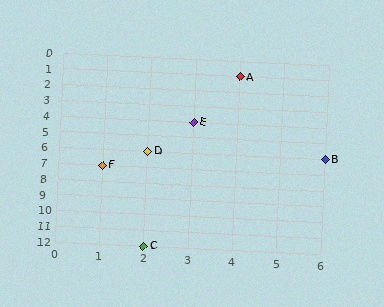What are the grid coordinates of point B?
Point B is at grid coordinates (6, 6).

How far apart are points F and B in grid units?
Points F and B are 5 columns and 1 row apart (about 5.1 grid units diagonally).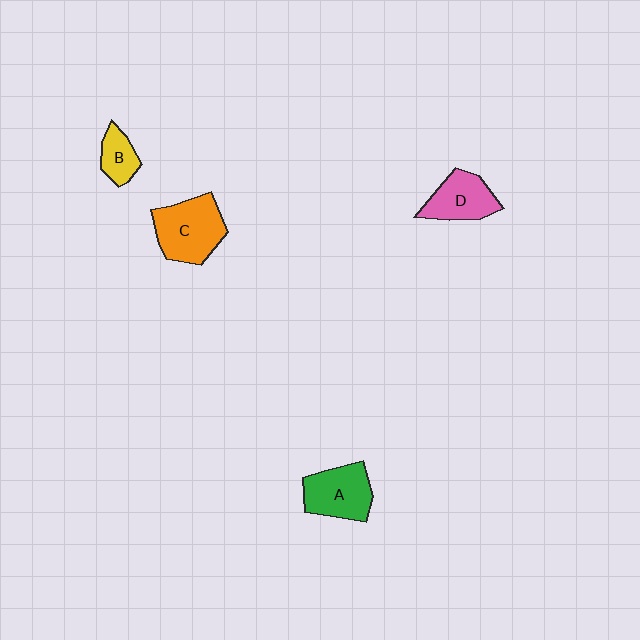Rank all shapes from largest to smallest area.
From largest to smallest: C (orange), A (green), D (pink), B (yellow).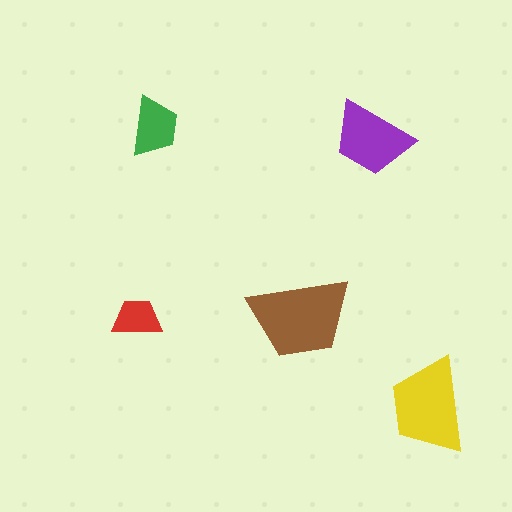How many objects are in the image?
There are 5 objects in the image.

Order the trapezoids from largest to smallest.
the brown one, the yellow one, the purple one, the green one, the red one.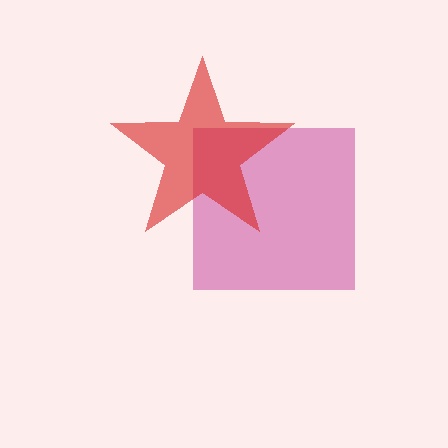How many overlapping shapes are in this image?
There are 2 overlapping shapes in the image.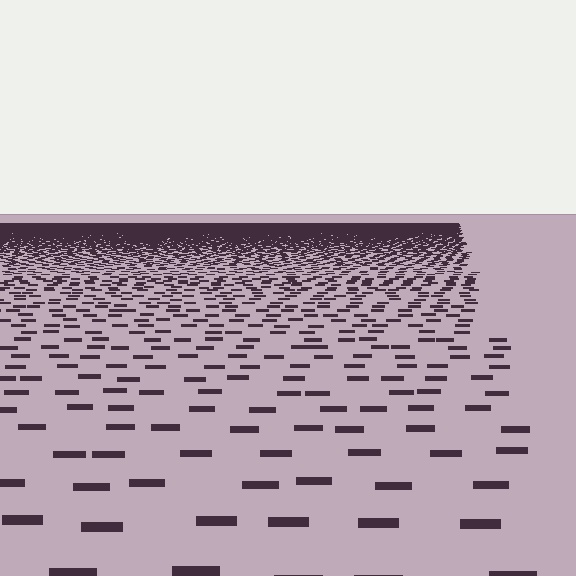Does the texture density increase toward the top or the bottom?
Density increases toward the top.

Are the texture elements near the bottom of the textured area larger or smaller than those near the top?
Larger. Near the bottom, elements are closer to the viewer and appear at a bigger on-screen size.